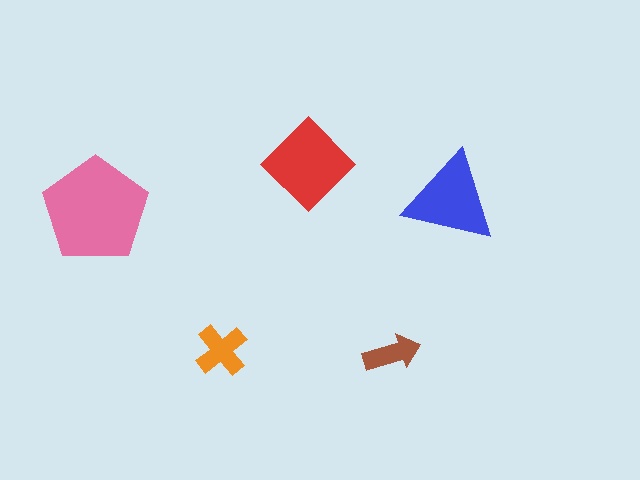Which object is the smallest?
The brown arrow.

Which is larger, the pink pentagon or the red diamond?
The pink pentagon.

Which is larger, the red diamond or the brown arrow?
The red diamond.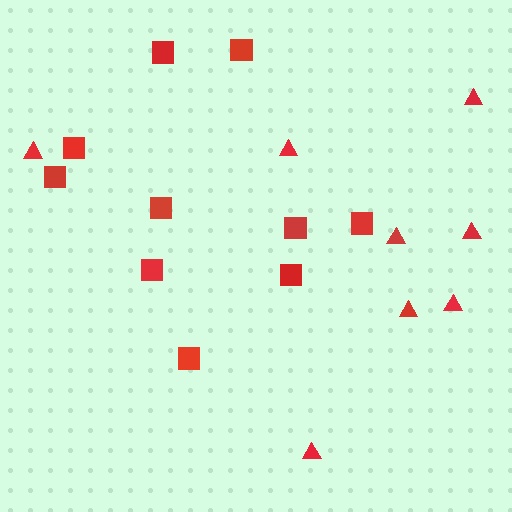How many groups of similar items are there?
There are 2 groups: one group of squares (10) and one group of triangles (8).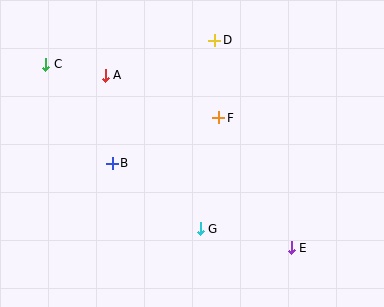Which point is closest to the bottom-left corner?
Point B is closest to the bottom-left corner.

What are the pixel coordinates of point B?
Point B is at (112, 163).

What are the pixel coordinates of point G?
Point G is at (200, 229).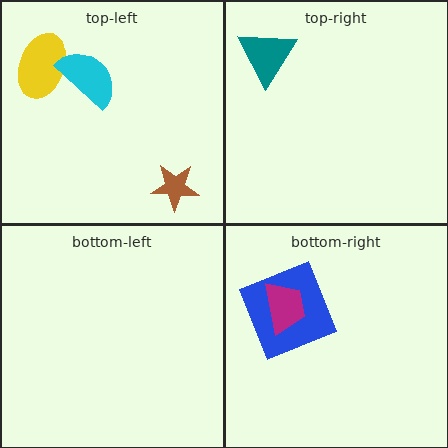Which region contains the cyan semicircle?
The top-left region.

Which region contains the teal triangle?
The top-right region.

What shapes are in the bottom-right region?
The blue square, the magenta trapezoid.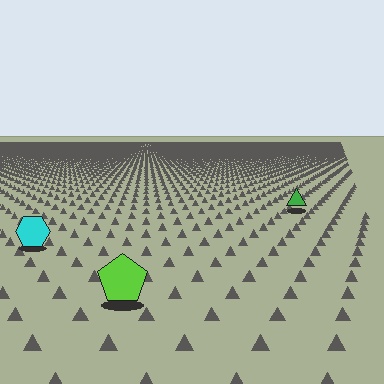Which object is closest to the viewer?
The lime pentagon is closest. The texture marks near it are larger and more spread out.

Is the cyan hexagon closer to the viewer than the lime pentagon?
No. The lime pentagon is closer — you can tell from the texture gradient: the ground texture is coarser near it.